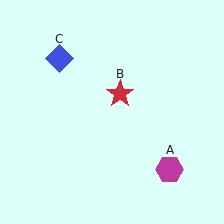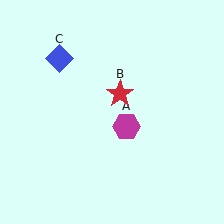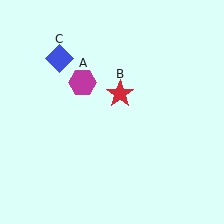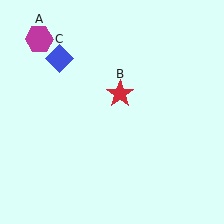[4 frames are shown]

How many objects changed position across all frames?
1 object changed position: magenta hexagon (object A).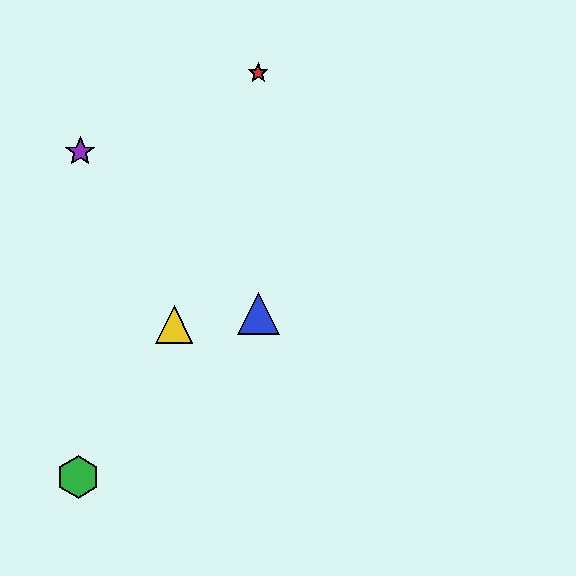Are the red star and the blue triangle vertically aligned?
Yes, both are at x≈258.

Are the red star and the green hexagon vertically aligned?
No, the red star is at x≈258 and the green hexagon is at x≈78.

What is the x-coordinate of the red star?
The red star is at x≈258.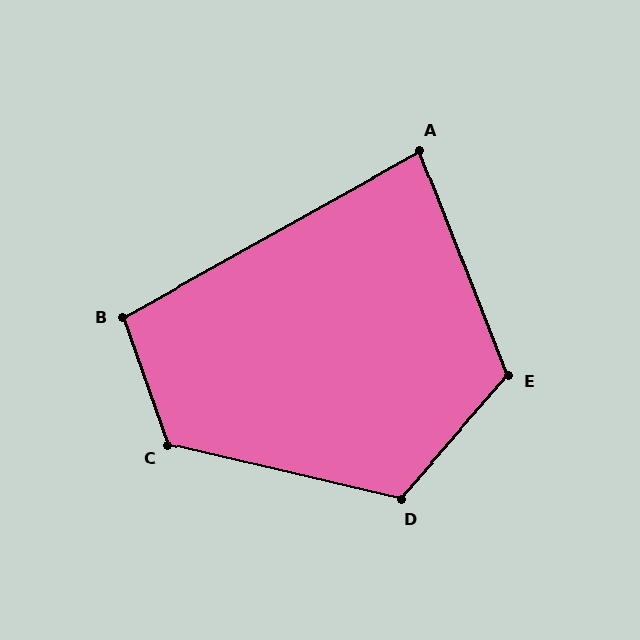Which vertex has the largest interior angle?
C, at approximately 123 degrees.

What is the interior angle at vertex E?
Approximately 117 degrees (obtuse).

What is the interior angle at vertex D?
Approximately 118 degrees (obtuse).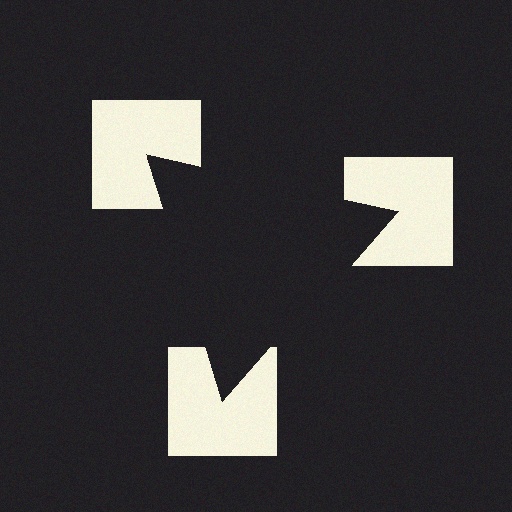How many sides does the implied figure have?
3 sides.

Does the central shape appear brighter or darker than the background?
It typically appears slightly darker than the background, even though no actual brightness change is drawn.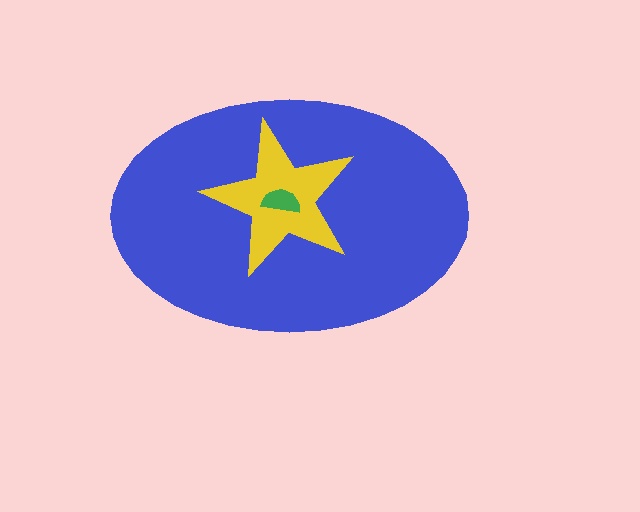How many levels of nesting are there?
3.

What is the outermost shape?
The blue ellipse.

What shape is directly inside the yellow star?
The green semicircle.